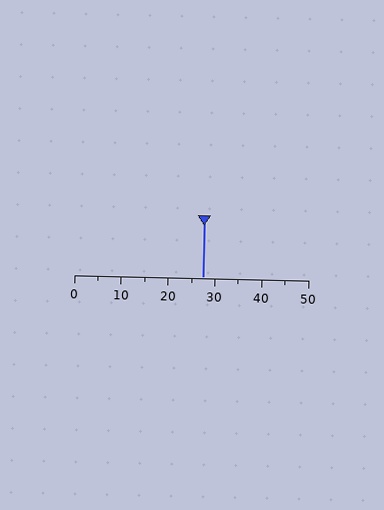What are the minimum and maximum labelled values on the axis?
The axis runs from 0 to 50.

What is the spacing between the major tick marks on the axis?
The major ticks are spaced 10 apart.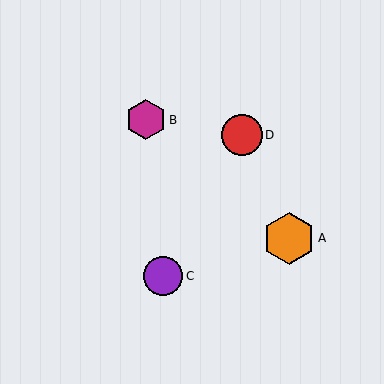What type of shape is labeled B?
Shape B is a magenta hexagon.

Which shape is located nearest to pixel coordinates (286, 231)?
The orange hexagon (labeled A) at (289, 238) is nearest to that location.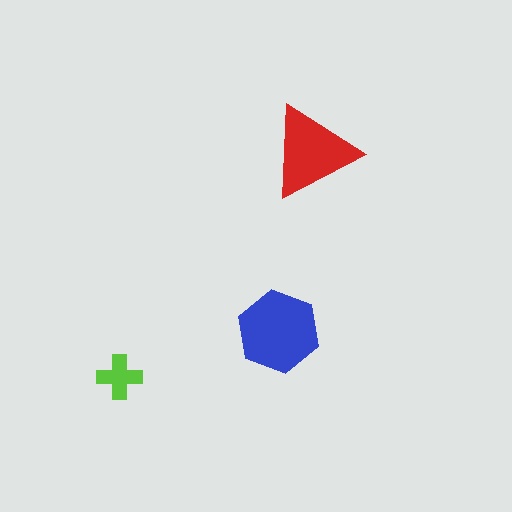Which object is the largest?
The blue hexagon.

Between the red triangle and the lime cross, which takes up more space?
The red triangle.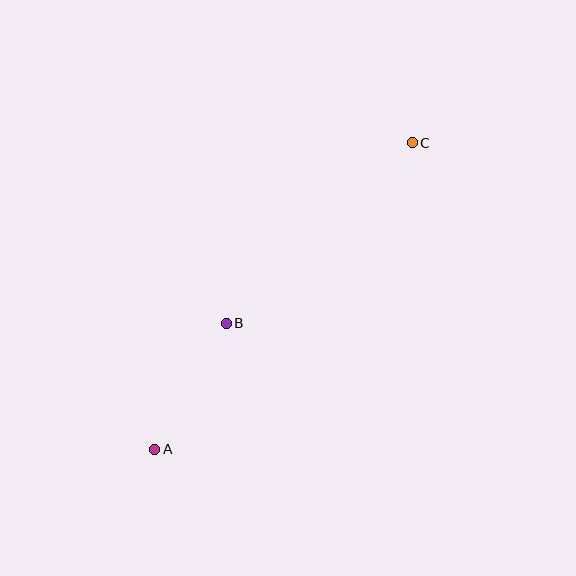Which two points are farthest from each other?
Points A and C are farthest from each other.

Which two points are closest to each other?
Points A and B are closest to each other.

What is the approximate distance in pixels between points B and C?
The distance between B and C is approximately 259 pixels.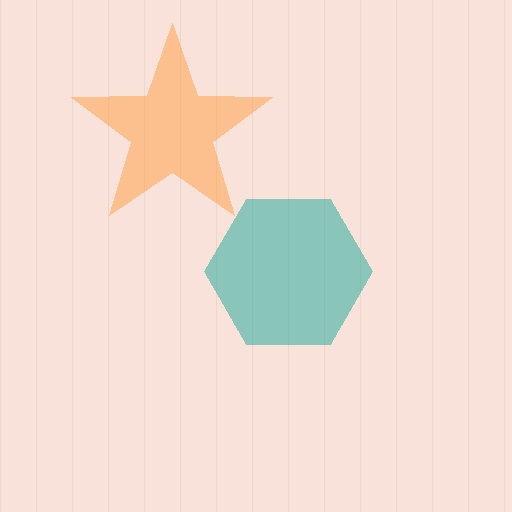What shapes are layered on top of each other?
The layered shapes are: a teal hexagon, an orange star.